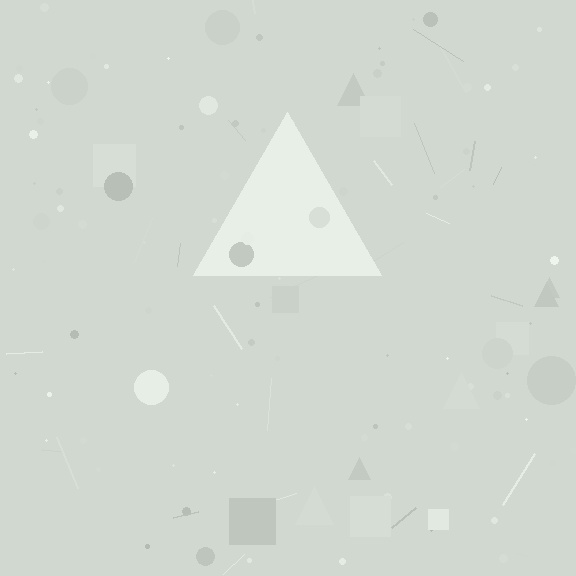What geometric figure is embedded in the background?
A triangle is embedded in the background.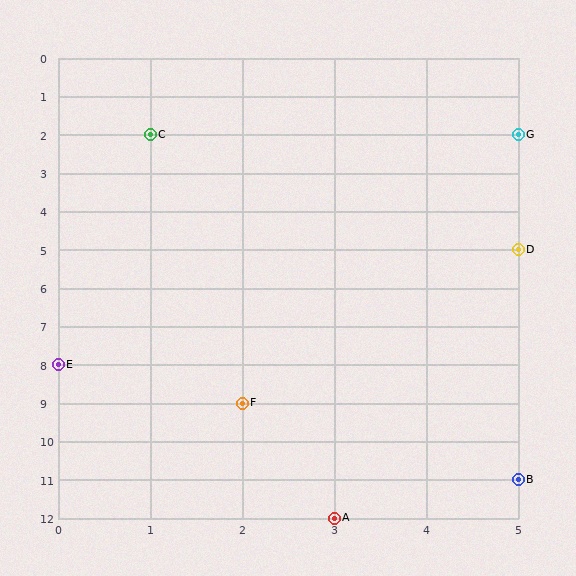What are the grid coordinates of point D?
Point D is at grid coordinates (5, 5).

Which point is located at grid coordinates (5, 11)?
Point B is at (5, 11).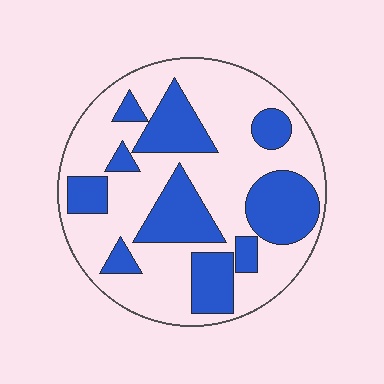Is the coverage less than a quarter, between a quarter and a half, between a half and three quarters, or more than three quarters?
Between a quarter and a half.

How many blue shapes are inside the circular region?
10.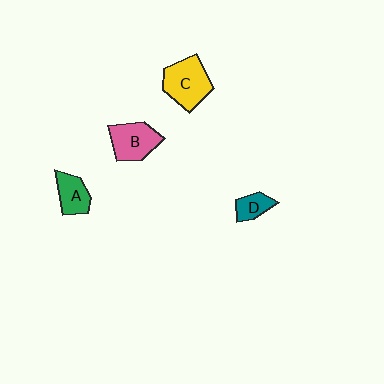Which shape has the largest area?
Shape C (yellow).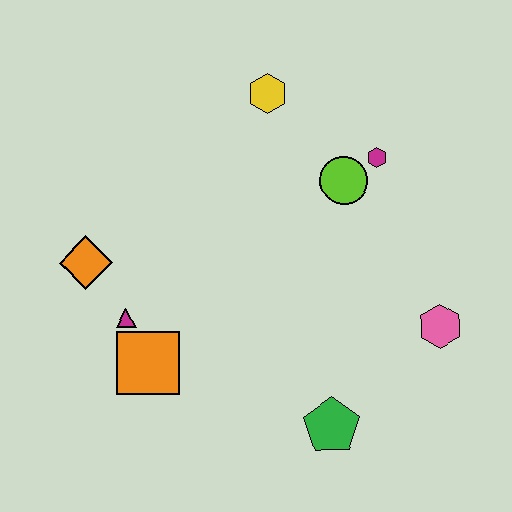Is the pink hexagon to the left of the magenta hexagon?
No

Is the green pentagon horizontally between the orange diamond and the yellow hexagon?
No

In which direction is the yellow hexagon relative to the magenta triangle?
The yellow hexagon is above the magenta triangle.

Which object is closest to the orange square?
The magenta triangle is closest to the orange square.